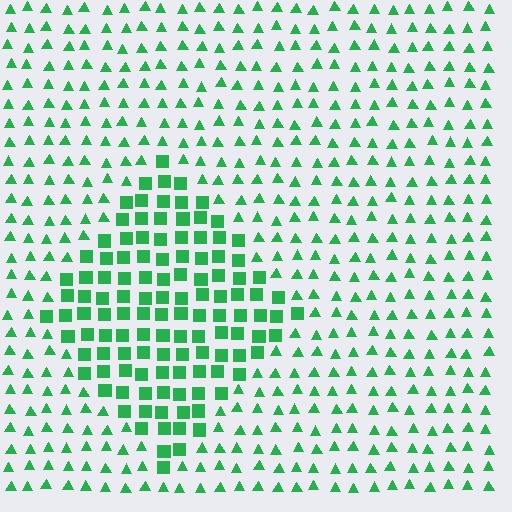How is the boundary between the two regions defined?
The boundary is defined by a change in element shape: squares inside vs. triangles outside. All elements share the same color and spacing.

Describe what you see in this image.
The image is filled with small green elements arranged in a uniform grid. A diamond-shaped region contains squares, while the surrounding area contains triangles. The boundary is defined purely by the change in element shape.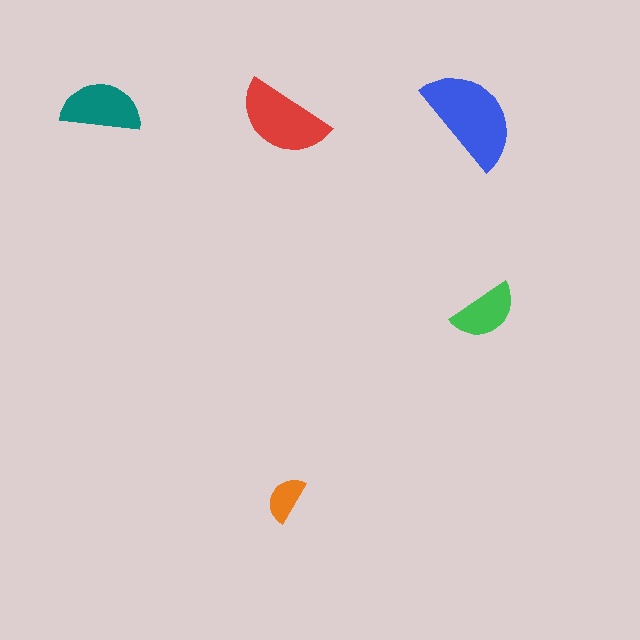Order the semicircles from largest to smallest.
the blue one, the red one, the teal one, the green one, the orange one.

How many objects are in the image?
There are 5 objects in the image.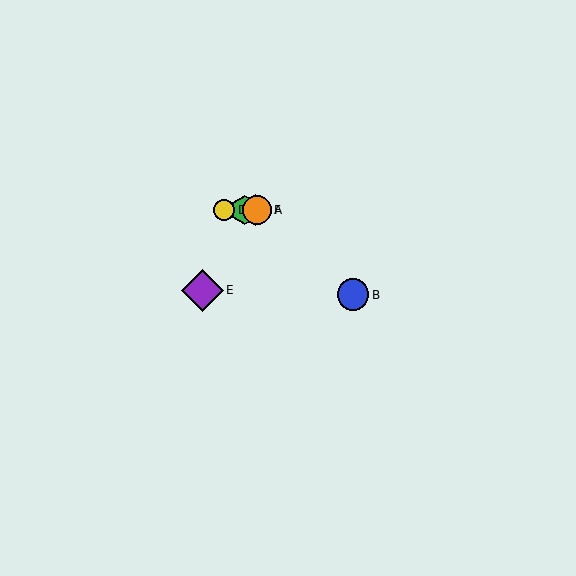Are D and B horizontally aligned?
No, D is at y≈210 and B is at y≈295.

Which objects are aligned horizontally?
Objects A, C, D, F are aligned horizontally.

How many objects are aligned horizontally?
4 objects (A, C, D, F) are aligned horizontally.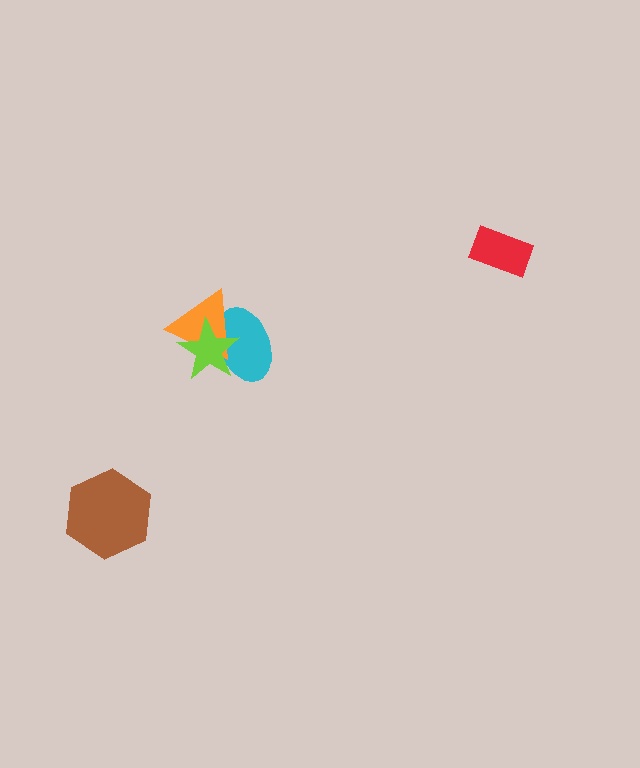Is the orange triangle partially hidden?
Yes, it is partially covered by another shape.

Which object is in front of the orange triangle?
The lime star is in front of the orange triangle.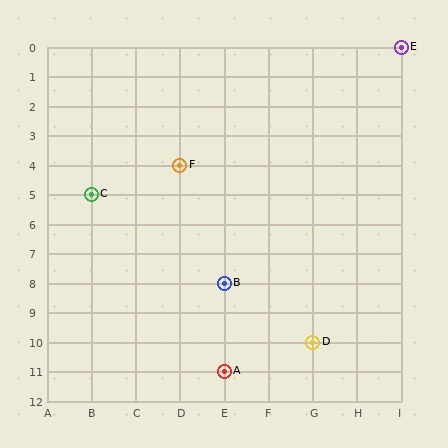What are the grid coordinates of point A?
Point A is at grid coordinates (E, 11).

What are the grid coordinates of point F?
Point F is at grid coordinates (D, 4).